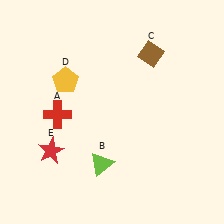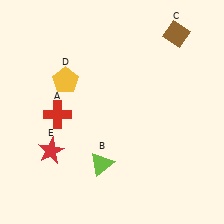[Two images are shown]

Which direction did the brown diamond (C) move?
The brown diamond (C) moved right.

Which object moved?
The brown diamond (C) moved right.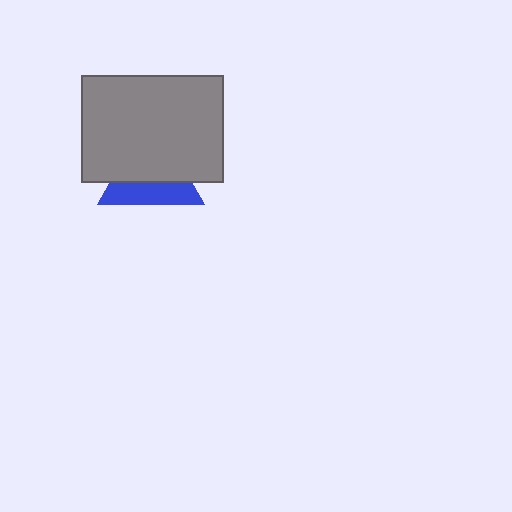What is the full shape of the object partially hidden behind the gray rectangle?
The partially hidden object is a blue triangle.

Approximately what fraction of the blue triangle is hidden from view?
Roughly 59% of the blue triangle is hidden behind the gray rectangle.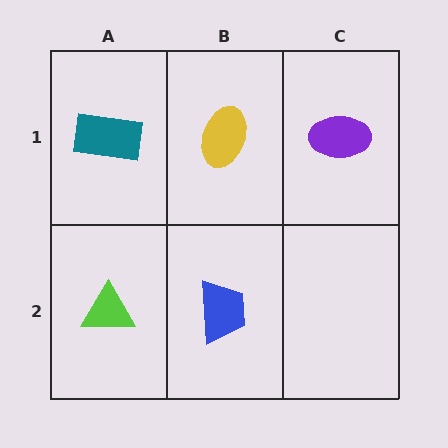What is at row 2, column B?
A blue trapezoid.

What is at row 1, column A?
A teal rectangle.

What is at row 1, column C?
A purple ellipse.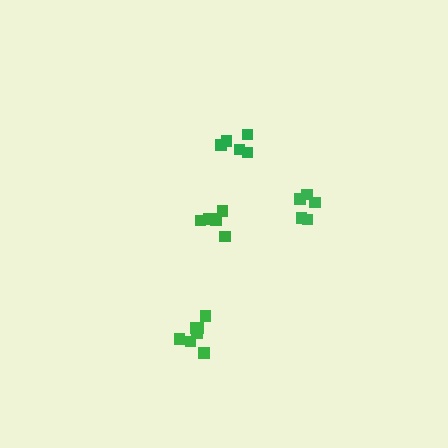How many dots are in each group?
Group 1: 7 dots, Group 2: 6 dots, Group 3: 5 dots, Group 4: 5 dots (23 total).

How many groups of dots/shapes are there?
There are 4 groups.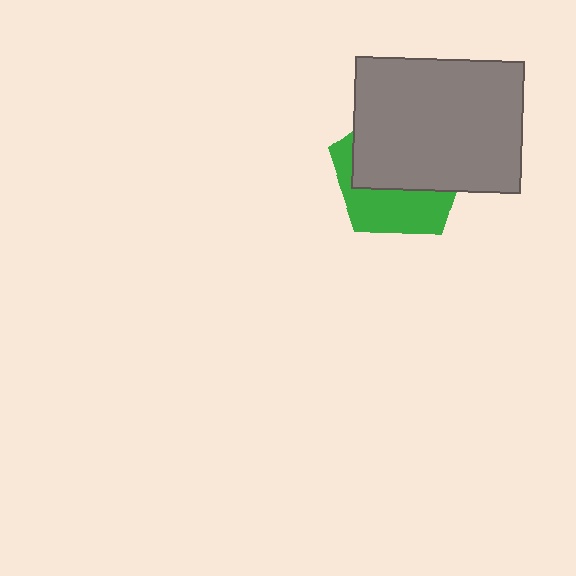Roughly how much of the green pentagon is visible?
A small part of it is visible (roughly 39%).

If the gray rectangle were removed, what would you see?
You would see the complete green pentagon.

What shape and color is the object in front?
The object in front is a gray rectangle.